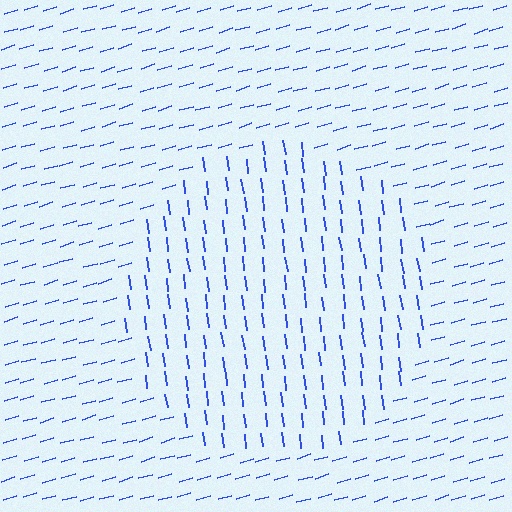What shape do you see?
I see a circle.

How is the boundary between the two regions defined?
The boundary is defined purely by a change in line orientation (approximately 81 degrees difference). All lines are the same color and thickness.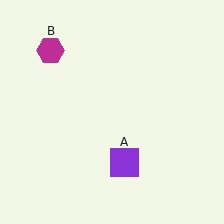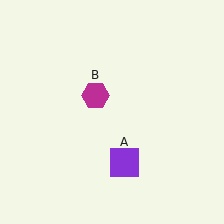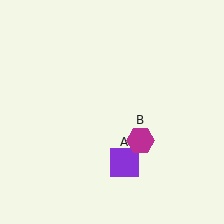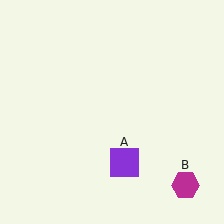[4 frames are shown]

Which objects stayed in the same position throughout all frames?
Purple square (object A) remained stationary.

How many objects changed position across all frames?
1 object changed position: magenta hexagon (object B).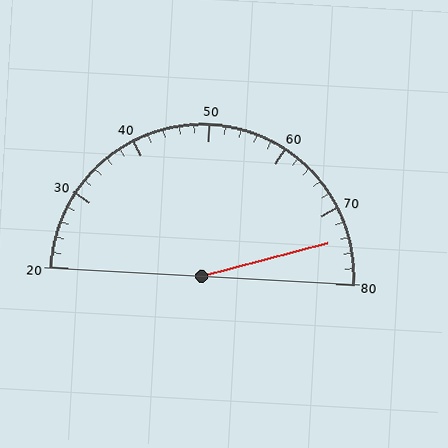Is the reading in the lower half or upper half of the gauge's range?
The reading is in the upper half of the range (20 to 80).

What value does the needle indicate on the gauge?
The needle indicates approximately 74.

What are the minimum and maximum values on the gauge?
The gauge ranges from 20 to 80.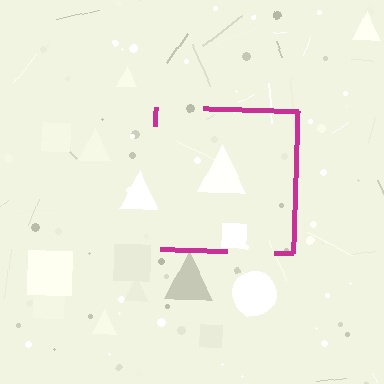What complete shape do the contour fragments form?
The contour fragments form a square.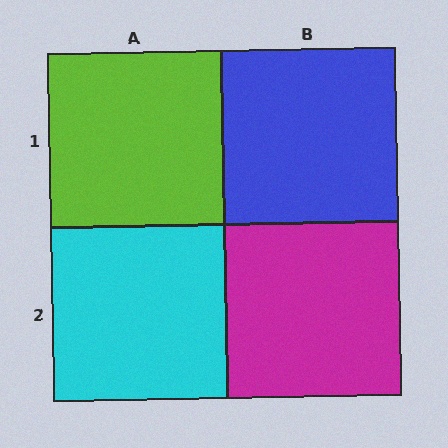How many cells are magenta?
1 cell is magenta.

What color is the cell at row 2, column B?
Magenta.